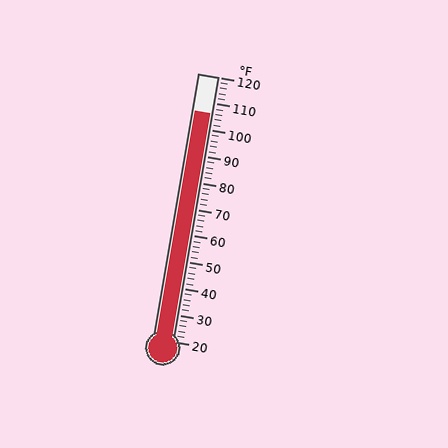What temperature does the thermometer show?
The thermometer shows approximately 106°F.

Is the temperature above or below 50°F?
The temperature is above 50°F.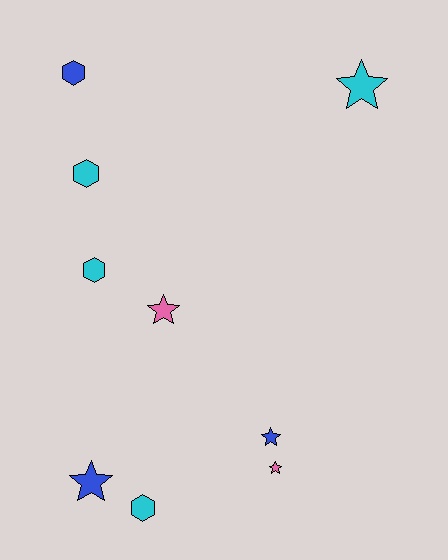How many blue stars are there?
There are 2 blue stars.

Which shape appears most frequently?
Star, with 5 objects.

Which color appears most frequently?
Cyan, with 4 objects.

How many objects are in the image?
There are 9 objects.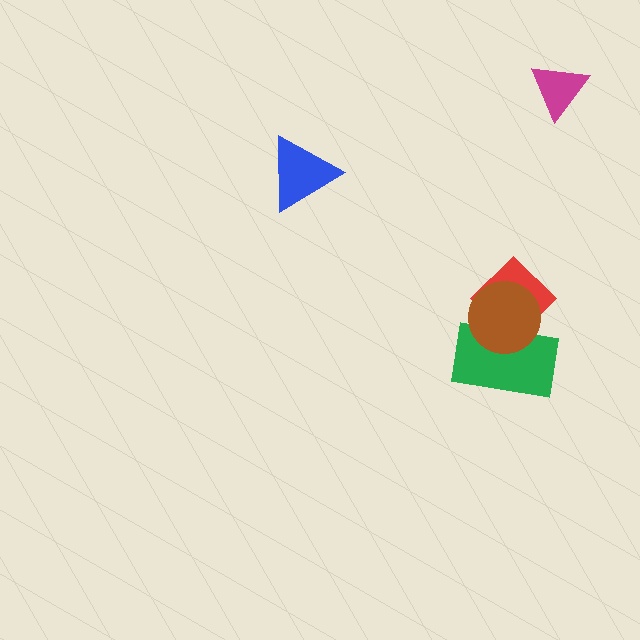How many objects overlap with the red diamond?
2 objects overlap with the red diamond.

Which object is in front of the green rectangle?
The brown circle is in front of the green rectangle.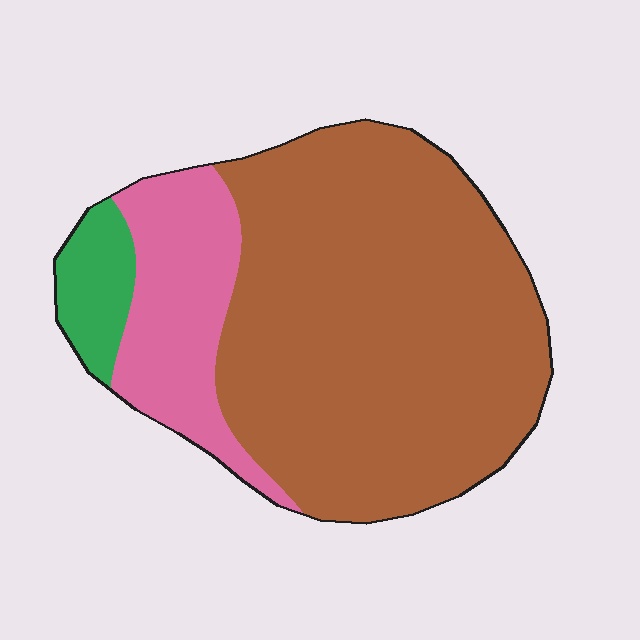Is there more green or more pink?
Pink.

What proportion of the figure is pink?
Pink covers roughly 20% of the figure.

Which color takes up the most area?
Brown, at roughly 75%.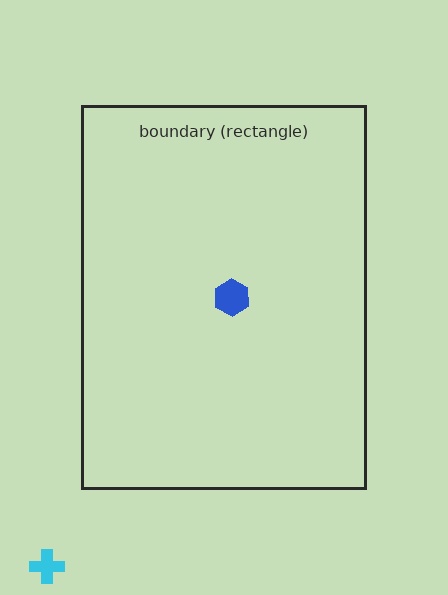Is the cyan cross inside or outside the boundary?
Outside.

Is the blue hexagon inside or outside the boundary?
Inside.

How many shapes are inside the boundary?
1 inside, 1 outside.